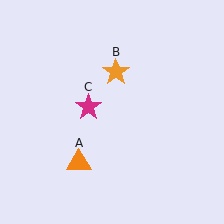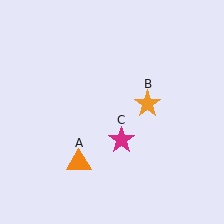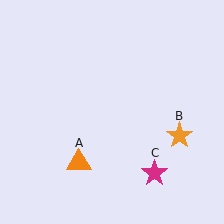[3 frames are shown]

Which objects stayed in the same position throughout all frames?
Orange triangle (object A) remained stationary.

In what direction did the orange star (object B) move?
The orange star (object B) moved down and to the right.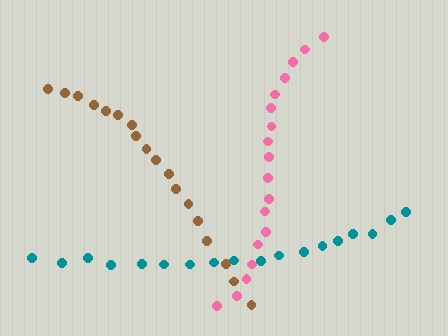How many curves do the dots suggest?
There are 3 distinct paths.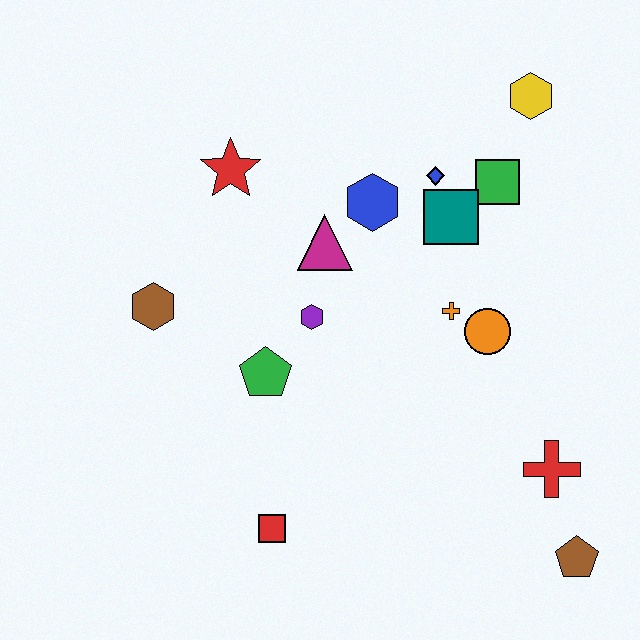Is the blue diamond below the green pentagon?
No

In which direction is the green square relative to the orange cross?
The green square is above the orange cross.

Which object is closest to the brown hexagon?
The green pentagon is closest to the brown hexagon.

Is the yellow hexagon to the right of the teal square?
Yes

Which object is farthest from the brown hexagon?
The brown pentagon is farthest from the brown hexagon.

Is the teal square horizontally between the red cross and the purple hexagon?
Yes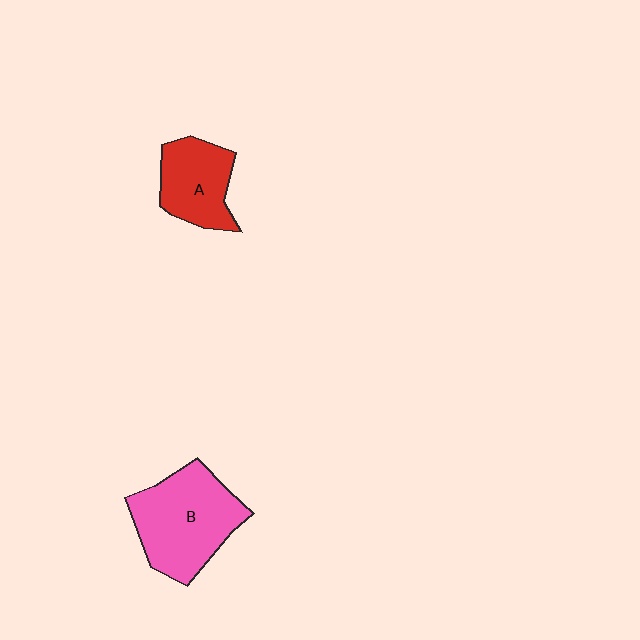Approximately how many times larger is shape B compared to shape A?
Approximately 1.6 times.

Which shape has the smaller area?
Shape A (red).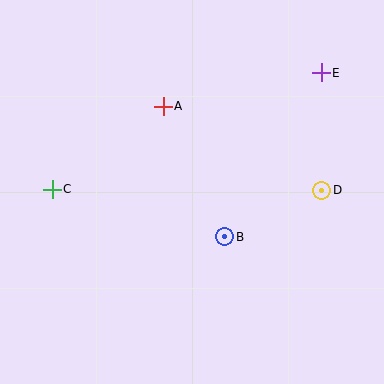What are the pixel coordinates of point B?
Point B is at (225, 237).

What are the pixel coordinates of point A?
Point A is at (163, 106).